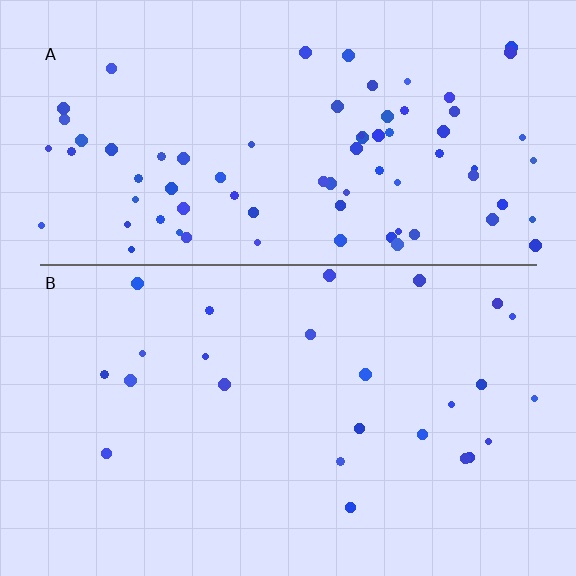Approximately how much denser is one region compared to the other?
Approximately 3.1× — region A over region B.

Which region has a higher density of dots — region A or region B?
A (the top).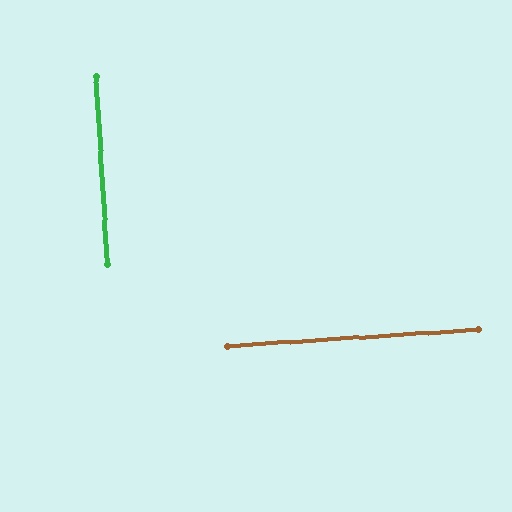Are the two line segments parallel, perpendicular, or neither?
Perpendicular — they meet at approximately 90°.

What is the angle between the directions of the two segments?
Approximately 90 degrees.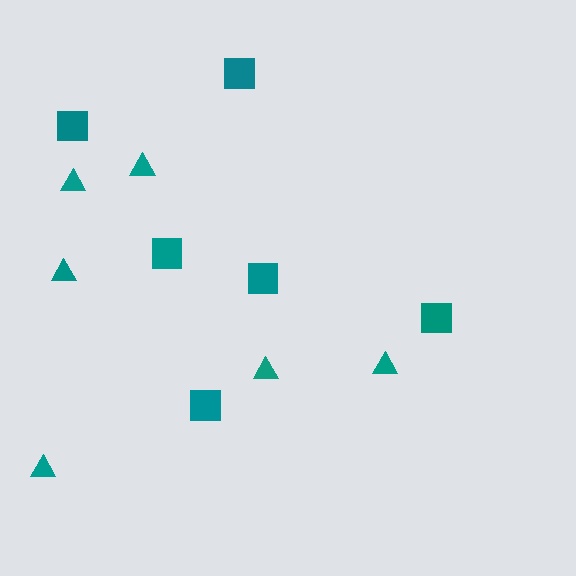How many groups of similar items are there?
There are 2 groups: one group of squares (6) and one group of triangles (6).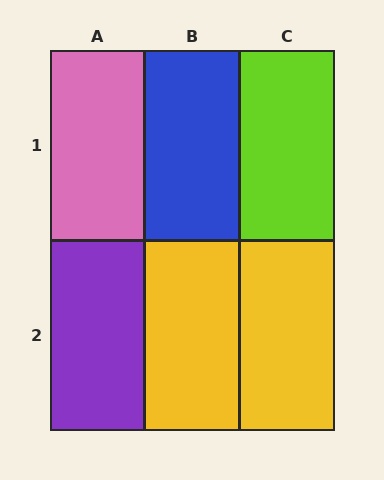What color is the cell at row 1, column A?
Pink.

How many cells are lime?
1 cell is lime.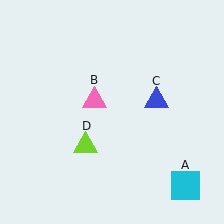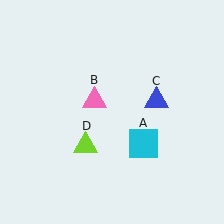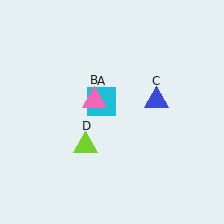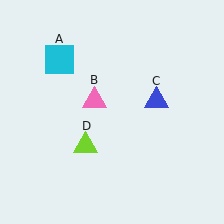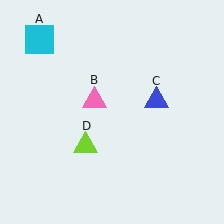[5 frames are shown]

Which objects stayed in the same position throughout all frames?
Pink triangle (object B) and blue triangle (object C) and lime triangle (object D) remained stationary.